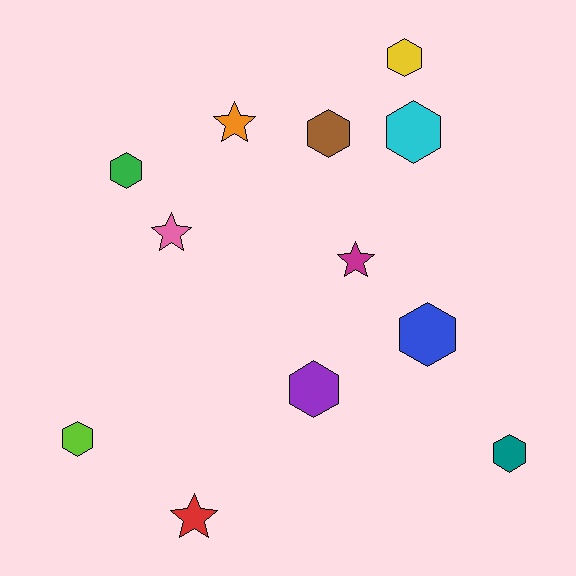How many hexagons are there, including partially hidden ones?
There are 8 hexagons.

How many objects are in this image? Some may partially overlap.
There are 12 objects.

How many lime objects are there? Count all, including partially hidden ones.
There is 1 lime object.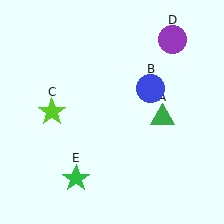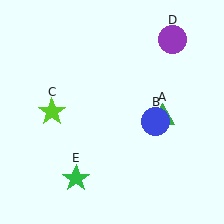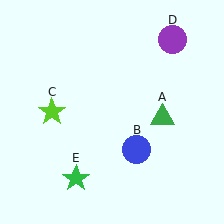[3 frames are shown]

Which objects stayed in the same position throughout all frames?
Green triangle (object A) and lime star (object C) and purple circle (object D) and green star (object E) remained stationary.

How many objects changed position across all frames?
1 object changed position: blue circle (object B).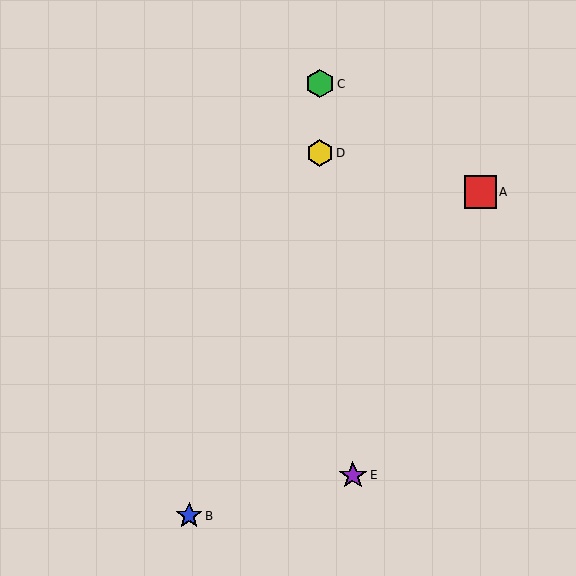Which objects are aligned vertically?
Objects C, D are aligned vertically.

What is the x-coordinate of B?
Object B is at x≈189.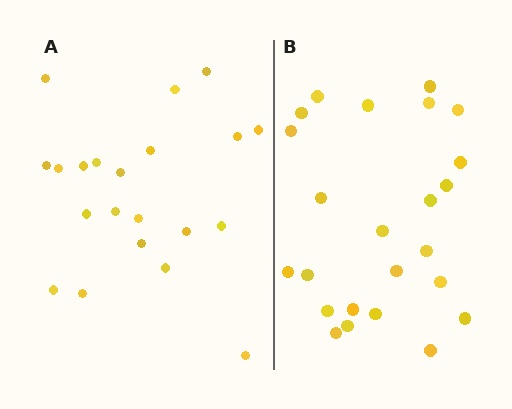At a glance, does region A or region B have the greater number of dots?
Region B (the right region) has more dots.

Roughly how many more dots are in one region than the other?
Region B has just a few more — roughly 2 or 3 more dots than region A.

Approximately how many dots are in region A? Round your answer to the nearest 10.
About 20 dots. (The exact count is 21, which rounds to 20.)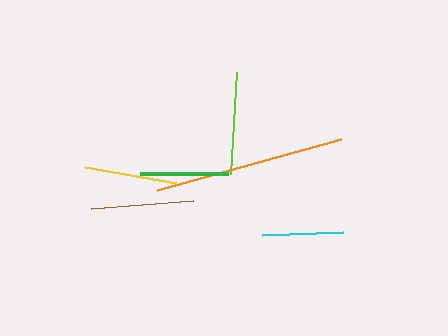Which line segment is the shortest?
The cyan line is the shortest at approximately 82 pixels.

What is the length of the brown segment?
The brown segment is approximately 102 pixels long.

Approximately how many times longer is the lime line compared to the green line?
The lime line is approximately 1.1 times the length of the green line.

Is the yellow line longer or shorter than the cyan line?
The yellow line is longer than the cyan line.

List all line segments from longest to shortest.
From longest to shortest: orange, brown, lime, yellow, green, cyan.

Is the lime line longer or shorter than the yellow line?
The lime line is longer than the yellow line.